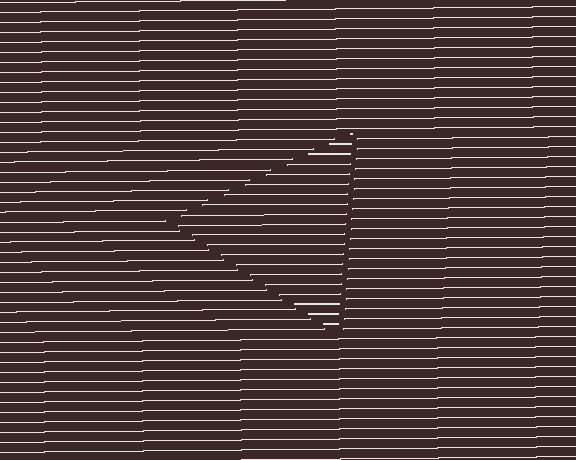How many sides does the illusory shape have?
3 sides — the line-ends trace a triangle.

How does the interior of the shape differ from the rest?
The interior of the shape contains the same grating, shifted by half a period — the contour is defined by the phase discontinuity where line-ends from the inner and outer gratings abut.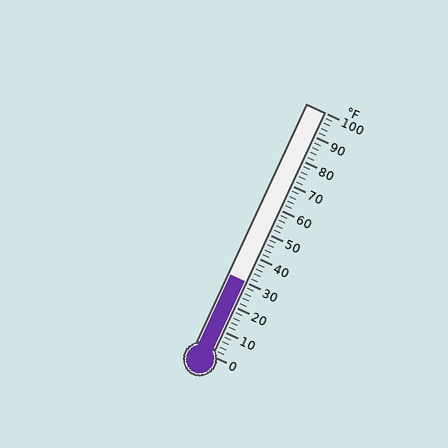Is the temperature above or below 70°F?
The temperature is below 70°F.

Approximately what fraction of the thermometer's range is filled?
The thermometer is filled to approximately 30% of its range.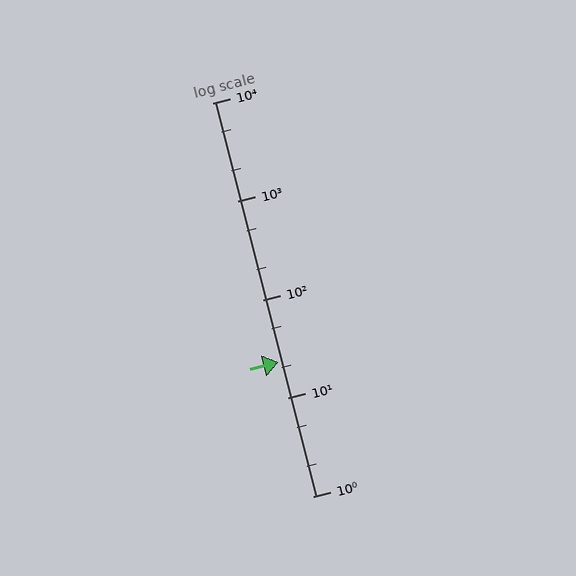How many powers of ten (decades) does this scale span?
The scale spans 4 decades, from 1 to 10000.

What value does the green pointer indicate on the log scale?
The pointer indicates approximately 23.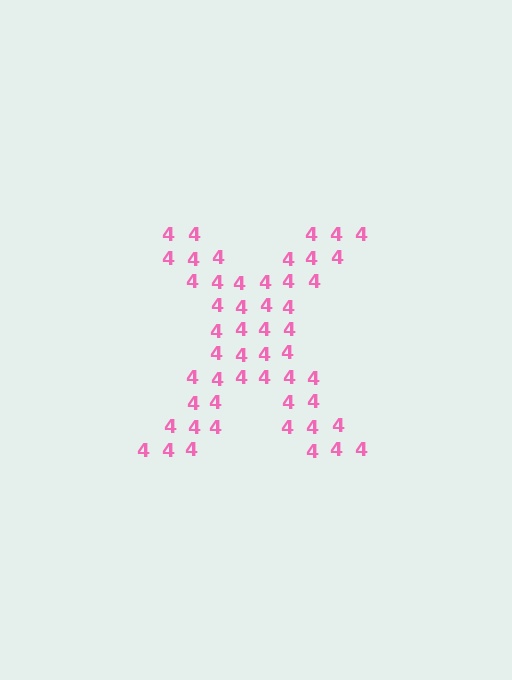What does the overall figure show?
The overall figure shows the letter X.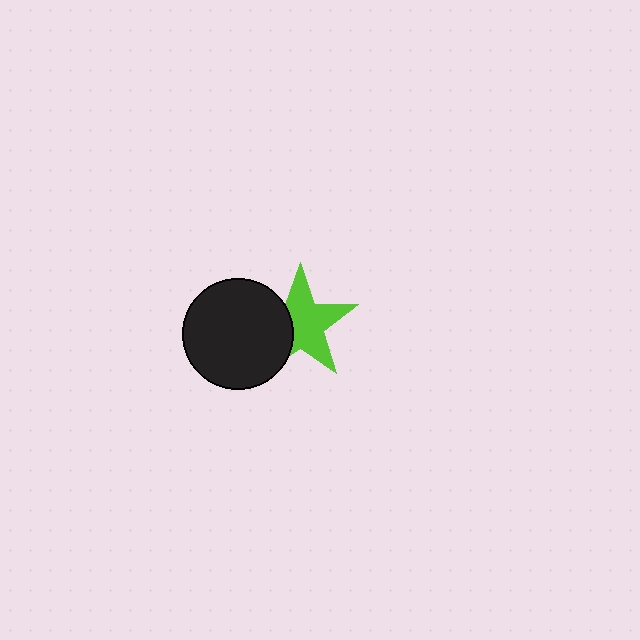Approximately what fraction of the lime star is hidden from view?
Roughly 35% of the lime star is hidden behind the black circle.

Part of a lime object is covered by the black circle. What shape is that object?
It is a star.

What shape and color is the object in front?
The object in front is a black circle.